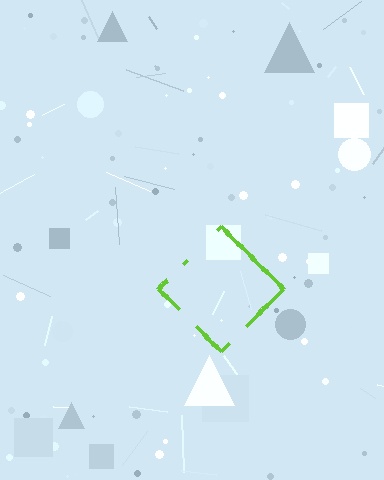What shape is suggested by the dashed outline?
The dashed outline suggests a diamond.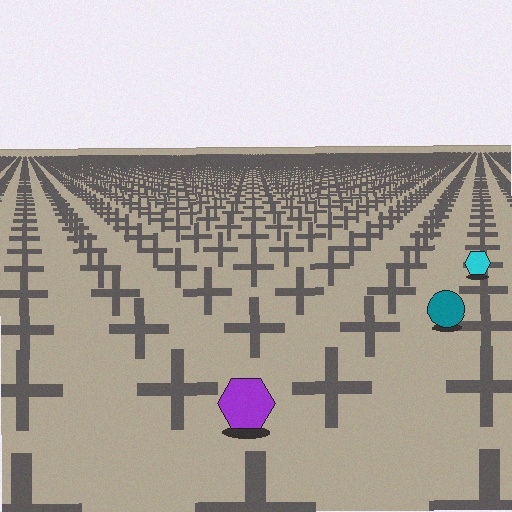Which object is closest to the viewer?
The purple hexagon is closest. The texture marks near it are larger and more spread out.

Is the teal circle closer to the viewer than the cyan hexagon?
Yes. The teal circle is closer — you can tell from the texture gradient: the ground texture is coarser near it.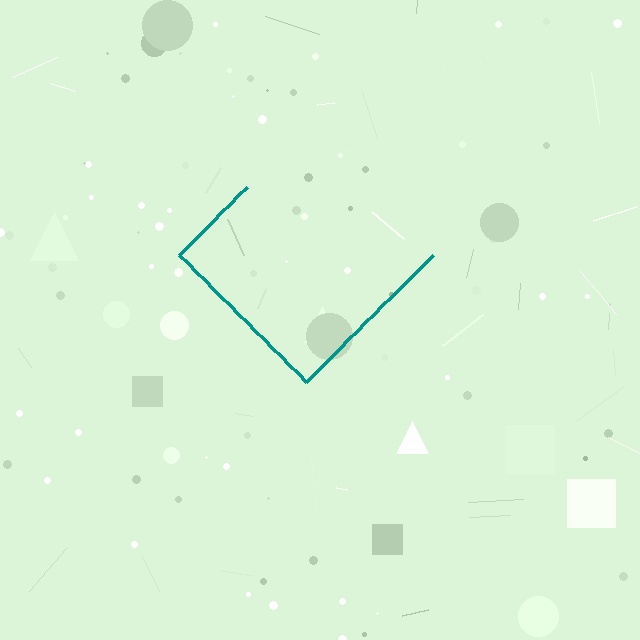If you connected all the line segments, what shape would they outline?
They would outline a diamond.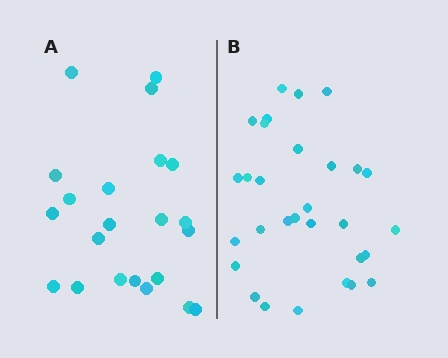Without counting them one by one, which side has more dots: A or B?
Region B (the right region) has more dots.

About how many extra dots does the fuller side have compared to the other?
Region B has roughly 8 or so more dots than region A.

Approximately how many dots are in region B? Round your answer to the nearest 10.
About 30 dots.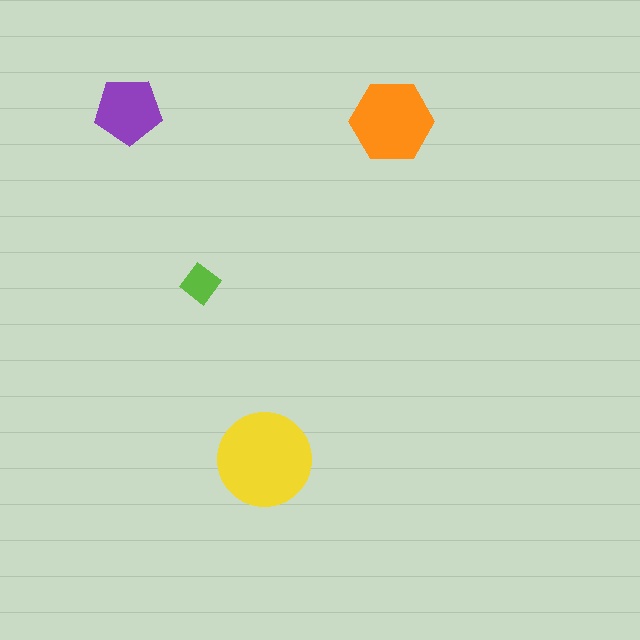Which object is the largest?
The yellow circle.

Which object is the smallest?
The lime diamond.